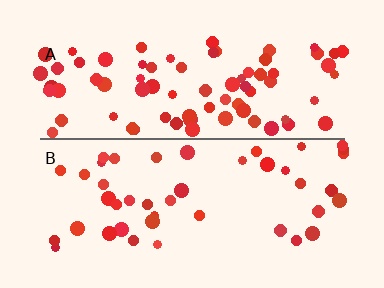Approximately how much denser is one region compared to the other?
Approximately 1.7× — region A over region B.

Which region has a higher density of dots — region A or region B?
A (the top).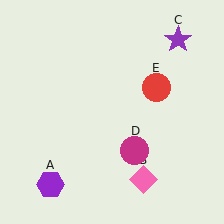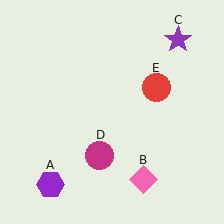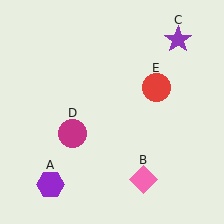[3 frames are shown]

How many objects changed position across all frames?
1 object changed position: magenta circle (object D).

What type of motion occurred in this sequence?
The magenta circle (object D) rotated clockwise around the center of the scene.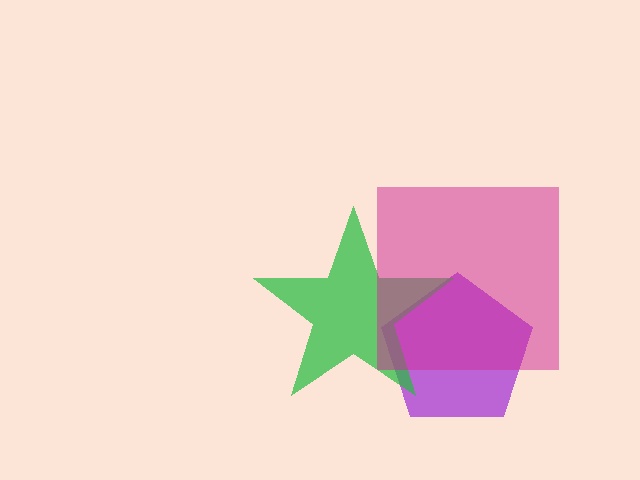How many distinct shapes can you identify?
There are 3 distinct shapes: a purple pentagon, a green star, a magenta square.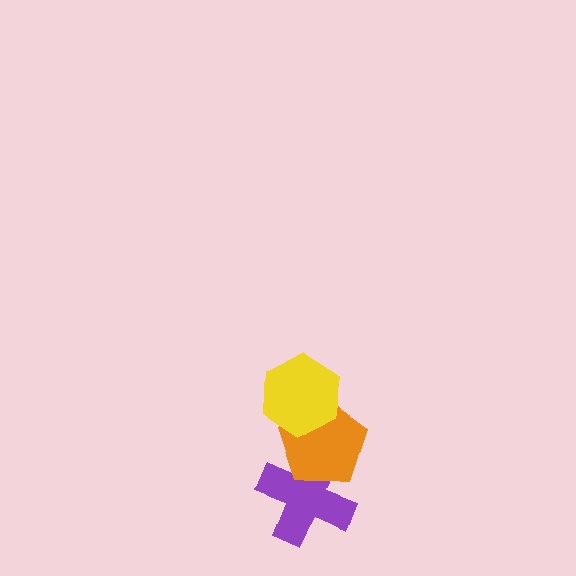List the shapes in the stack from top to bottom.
From top to bottom: the yellow hexagon, the orange pentagon, the purple cross.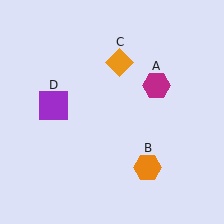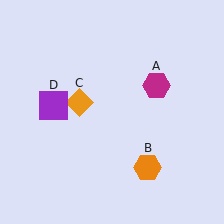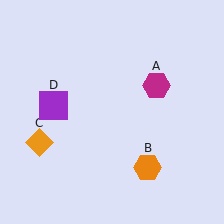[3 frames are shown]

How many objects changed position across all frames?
1 object changed position: orange diamond (object C).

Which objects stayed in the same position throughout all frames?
Magenta hexagon (object A) and orange hexagon (object B) and purple square (object D) remained stationary.